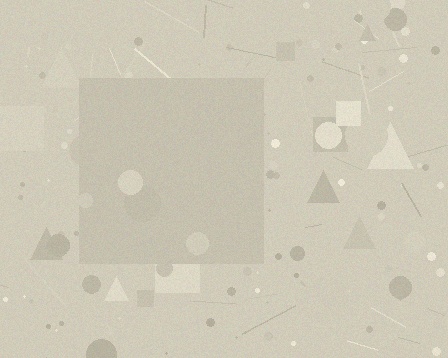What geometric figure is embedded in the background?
A square is embedded in the background.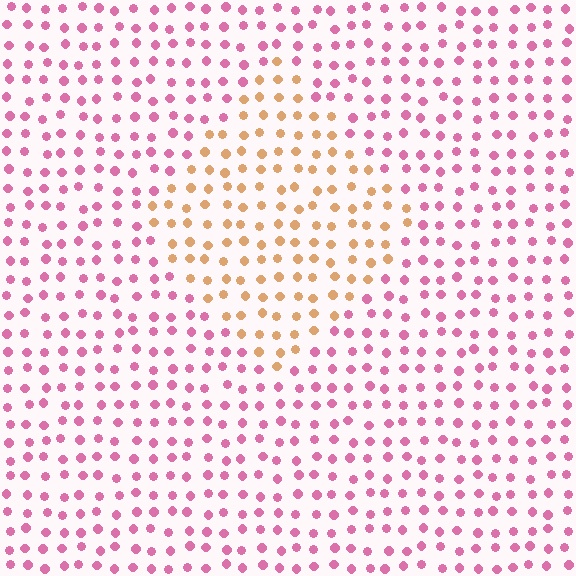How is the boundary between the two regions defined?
The boundary is defined purely by a slight shift in hue (about 61 degrees). Spacing, size, and orientation are identical on both sides.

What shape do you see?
I see a diamond.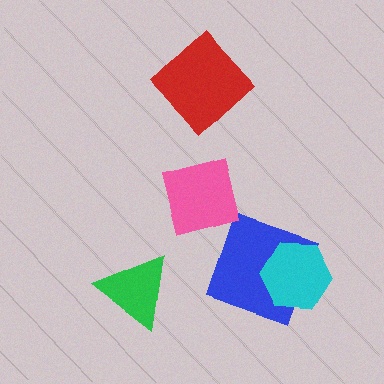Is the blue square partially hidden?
Yes, it is partially covered by another shape.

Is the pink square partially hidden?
No, no other shape covers it.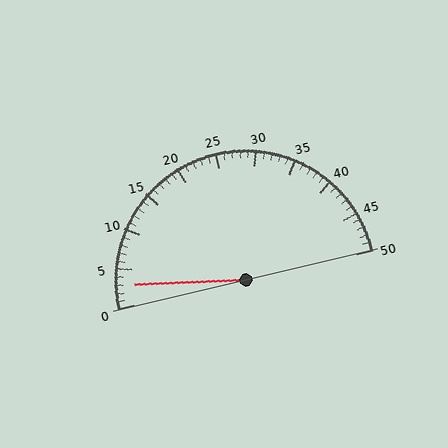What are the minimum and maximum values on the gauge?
The gauge ranges from 0 to 50.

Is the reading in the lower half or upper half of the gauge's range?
The reading is in the lower half of the range (0 to 50).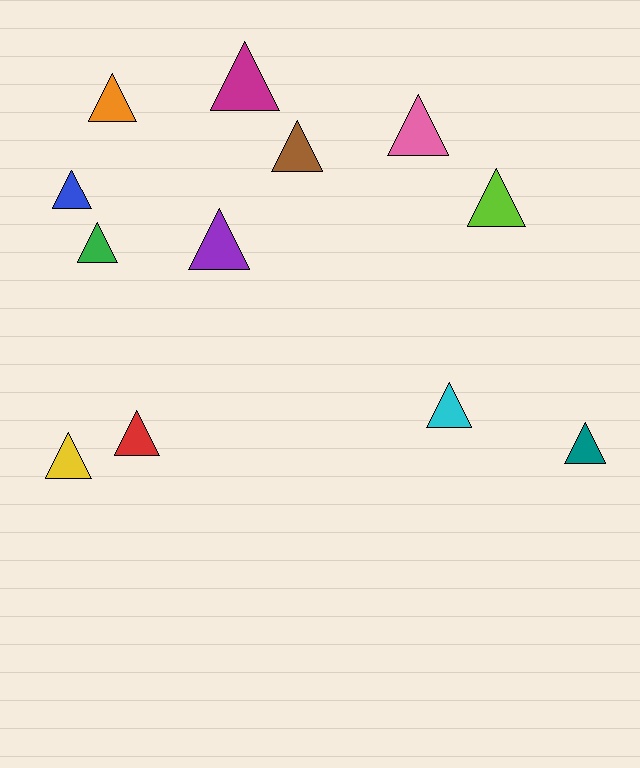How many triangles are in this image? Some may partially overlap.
There are 12 triangles.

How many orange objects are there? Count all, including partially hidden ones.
There is 1 orange object.